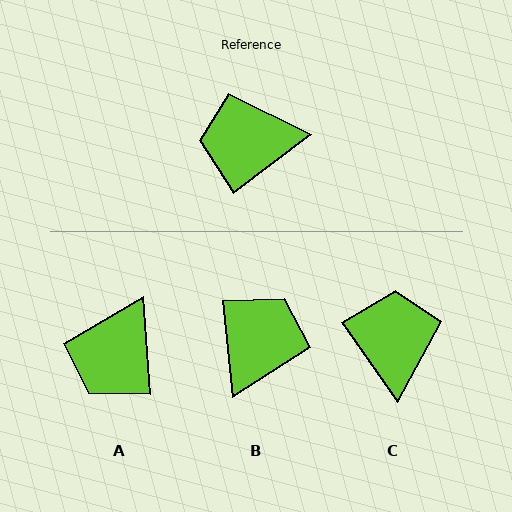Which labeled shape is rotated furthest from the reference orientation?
B, about 121 degrees away.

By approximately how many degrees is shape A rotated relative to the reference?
Approximately 57 degrees counter-clockwise.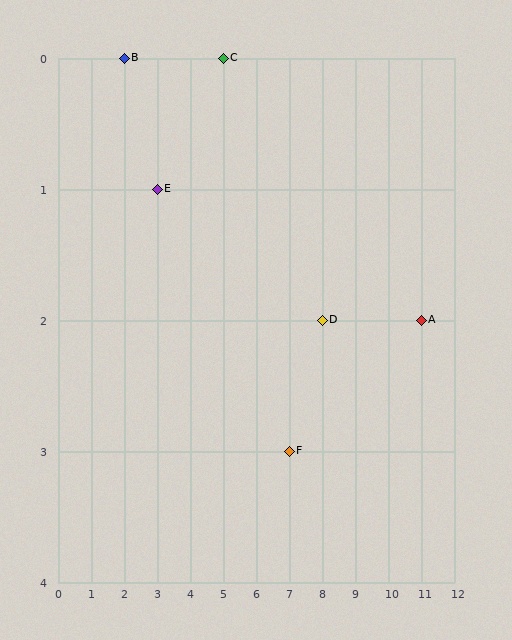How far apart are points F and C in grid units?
Points F and C are 2 columns and 3 rows apart (about 3.6 grid units diagonally).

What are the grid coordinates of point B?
Point B is at grid coordinates (2, 0).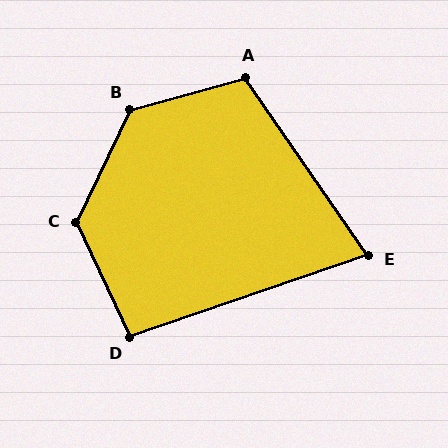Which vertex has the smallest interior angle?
E, at approximately 74 degrees.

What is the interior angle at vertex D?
Approximately 96 degrees (obtuse).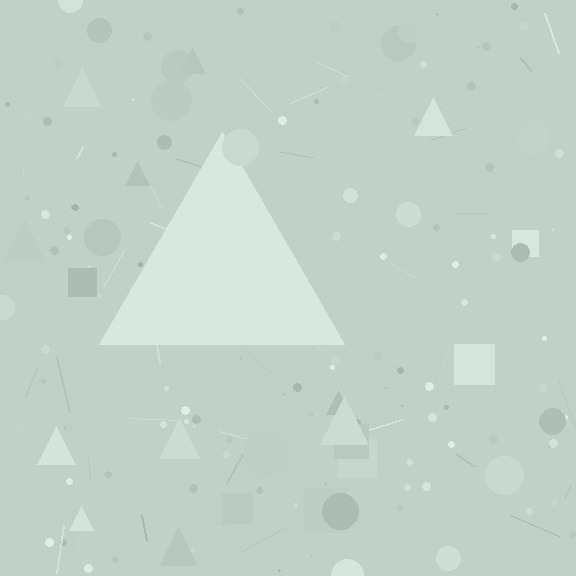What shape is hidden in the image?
A triangle is hidden in the image.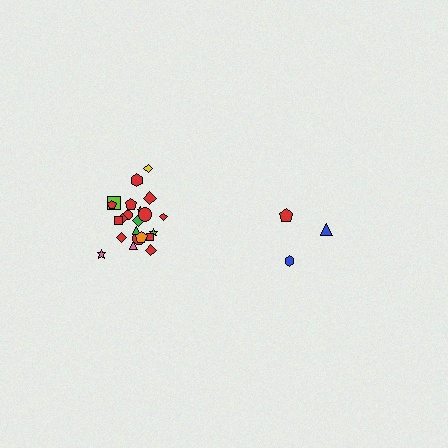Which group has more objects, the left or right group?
The left group.